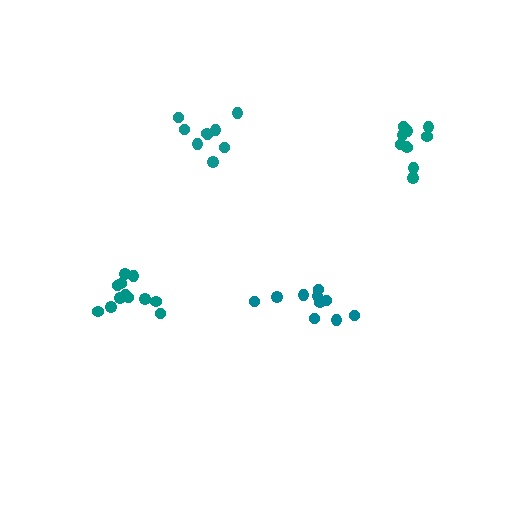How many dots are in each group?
Group 1: 12 dots, Group 2: 9 dots, Group 3: 10 dots, Group 4: 10 dots (41 total).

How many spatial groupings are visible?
There are 4 spatial groupings.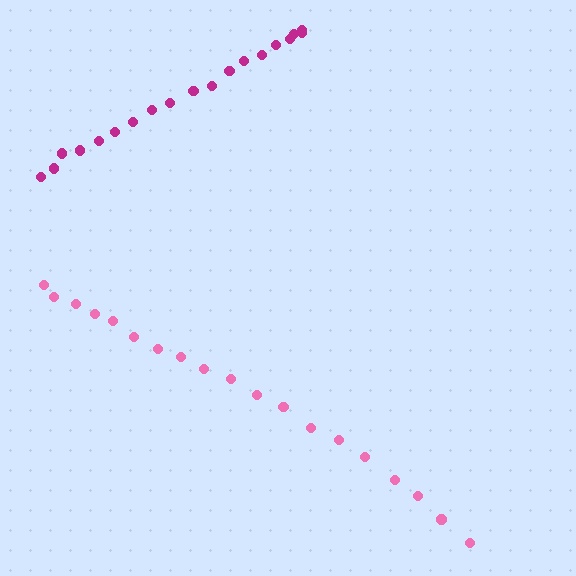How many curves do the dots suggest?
There are 2 distinct paths.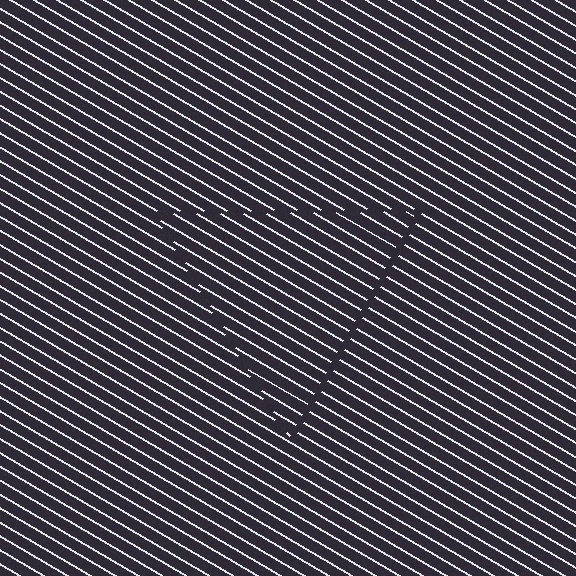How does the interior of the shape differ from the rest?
The interior of the shape contains the same grating, shifted by half a period — the contour is defined by the phase discontinuity where line-ends from the inner and outer gratings abut.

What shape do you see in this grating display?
An illusory triangle. The interior of the shape contains the same grating, shifted by half a period — the contour is defined by the phase discontinuity where line-ends from the inner and outer gratings abut.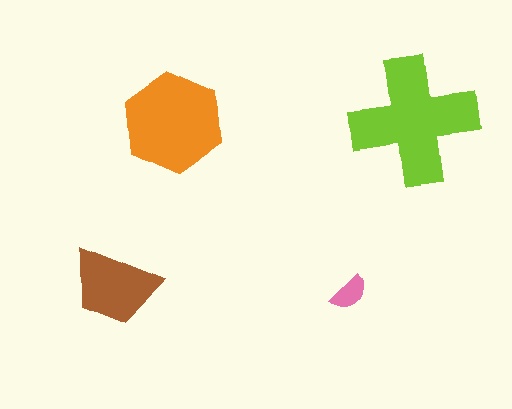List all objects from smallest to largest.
The pink semicircle, the brown trapezoid, the orange hexagon, the lime cross.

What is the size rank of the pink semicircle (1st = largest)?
4th.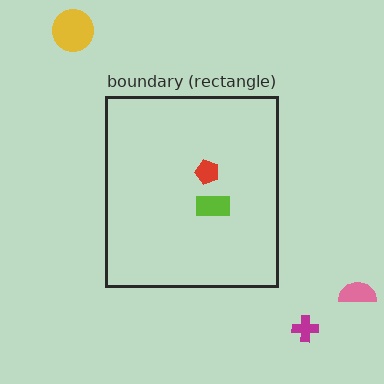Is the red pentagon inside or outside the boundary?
Inside.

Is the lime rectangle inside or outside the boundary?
Inside.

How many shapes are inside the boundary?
2 inside, 3 outside.